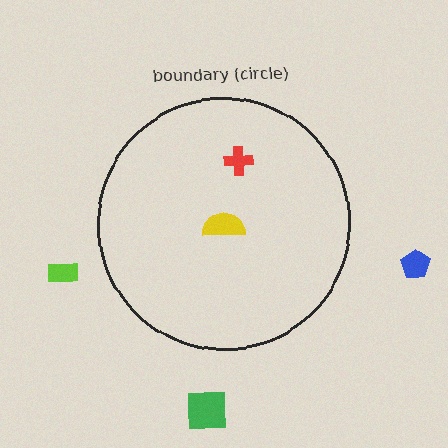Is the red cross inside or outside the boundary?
Inside.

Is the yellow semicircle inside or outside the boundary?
Inside.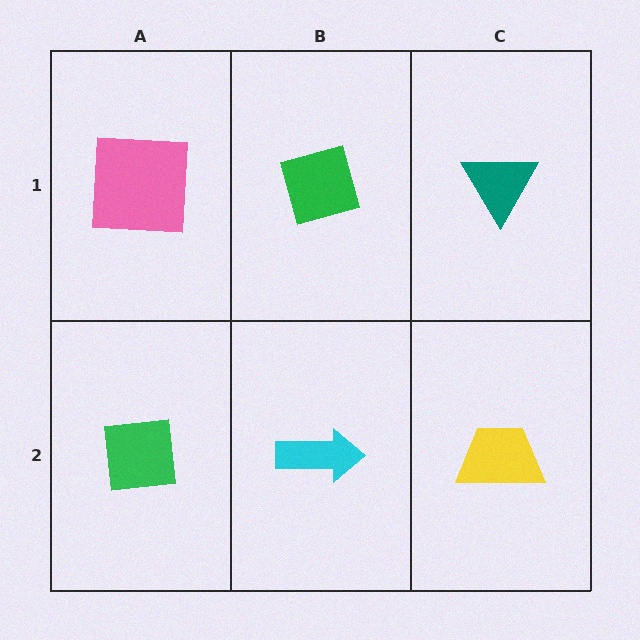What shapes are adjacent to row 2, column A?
A pink square (row 1, column A), a cyan arrow (row 2, column B).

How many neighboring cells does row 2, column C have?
2.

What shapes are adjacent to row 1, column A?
A green square (row 2, column A), a green diamond (row 1, column B).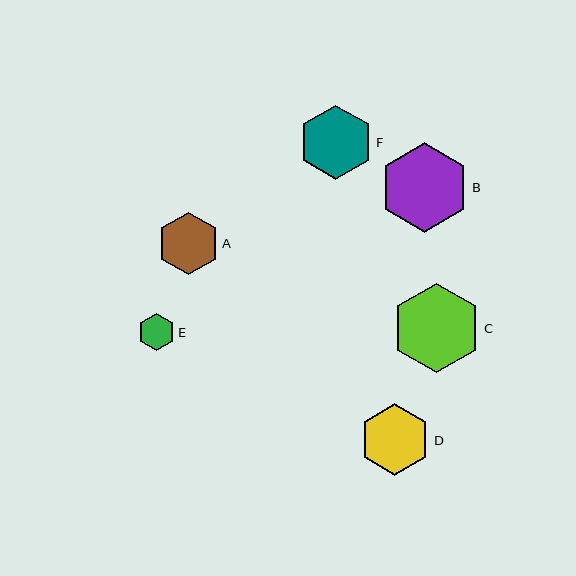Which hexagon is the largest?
Hexagon B is the largest with a size of approximately 90 pixels.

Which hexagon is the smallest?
Hexagon E is the smallest with a size of approximately 37 pixels.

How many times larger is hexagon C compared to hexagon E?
Hexagon C is approximately 2.4 times the size of hexagon E.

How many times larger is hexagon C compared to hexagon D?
Hexagon C is approximately 1.2 times the size of hexagon D.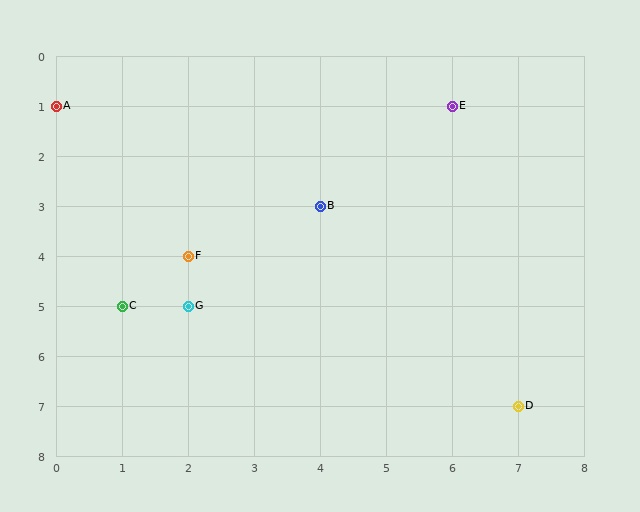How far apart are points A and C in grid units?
Points A and C are 1 column and 4 rows apart (about 4.1 grid units diagonally).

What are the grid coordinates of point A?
Point A is at grid coordinates (0, 1).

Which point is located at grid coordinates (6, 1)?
Point E is at (6, 1).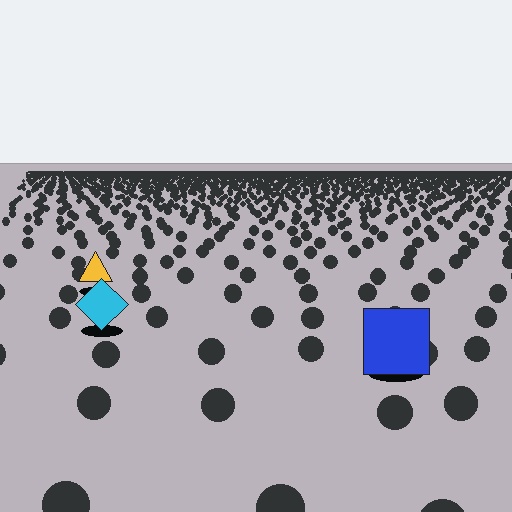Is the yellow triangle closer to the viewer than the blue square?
No. The blue square is closer — you can tell from the texture gradient: the ground texture is coarser near it.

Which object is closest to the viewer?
The blue square is closest. The texture marks near it are larger and more spread out.